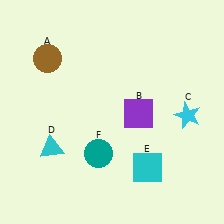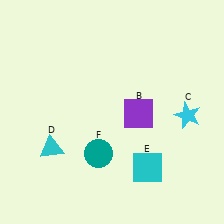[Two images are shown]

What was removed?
The brown circle (A) was removed in Image 2.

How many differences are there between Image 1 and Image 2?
There is 1 difference between the two images.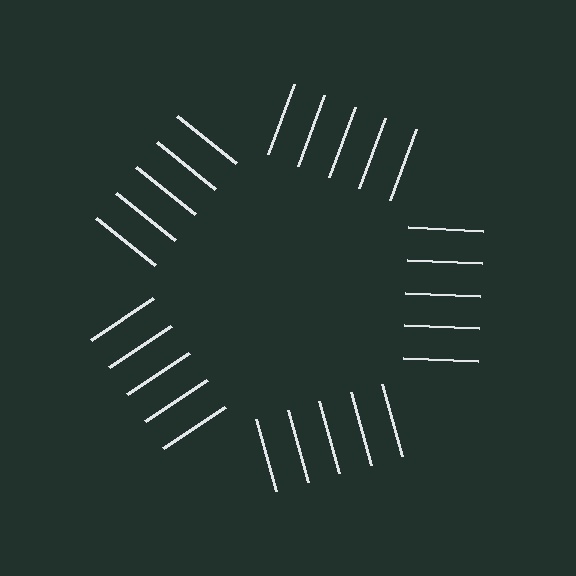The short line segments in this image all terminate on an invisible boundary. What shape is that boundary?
An illusory pentagon — the line segments terminate on its edges but no continuous stroke is drawn.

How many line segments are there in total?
25 — 5 along each of the 5 edges.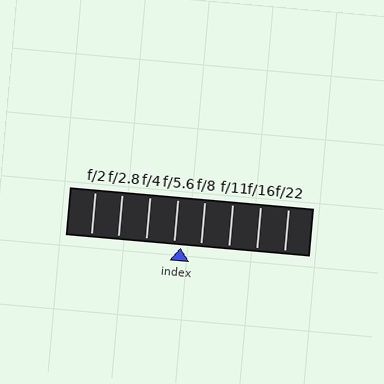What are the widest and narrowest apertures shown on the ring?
The widest aperture shown is f/2 and the narrowest is f/22.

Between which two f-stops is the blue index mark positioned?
The index mark is between f/5.6 and f/8.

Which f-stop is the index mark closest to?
The index mark is closest to f/5.6.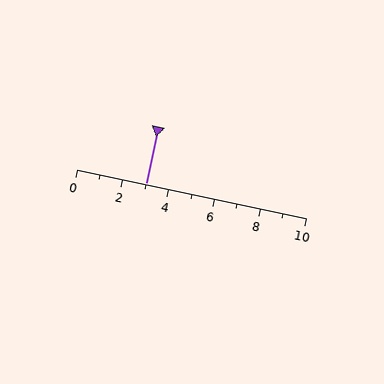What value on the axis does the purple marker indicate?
The marker indicates approximately 3.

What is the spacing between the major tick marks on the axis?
The major ticks are spaced 2 apart.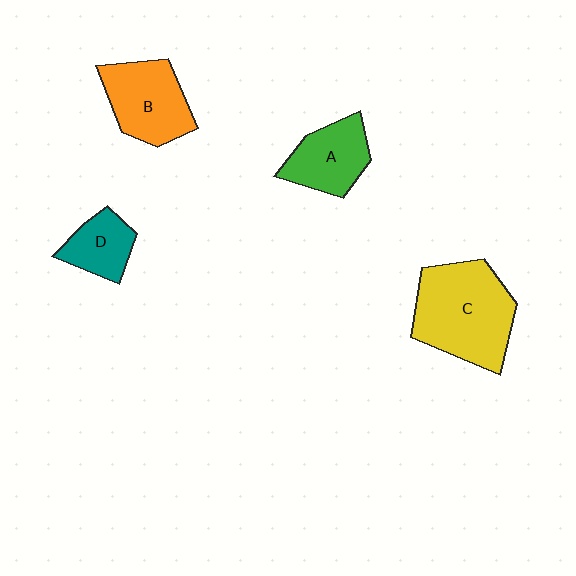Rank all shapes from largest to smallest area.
From largest to smallest: C (yellow), B (orange), A (green), D (teal).